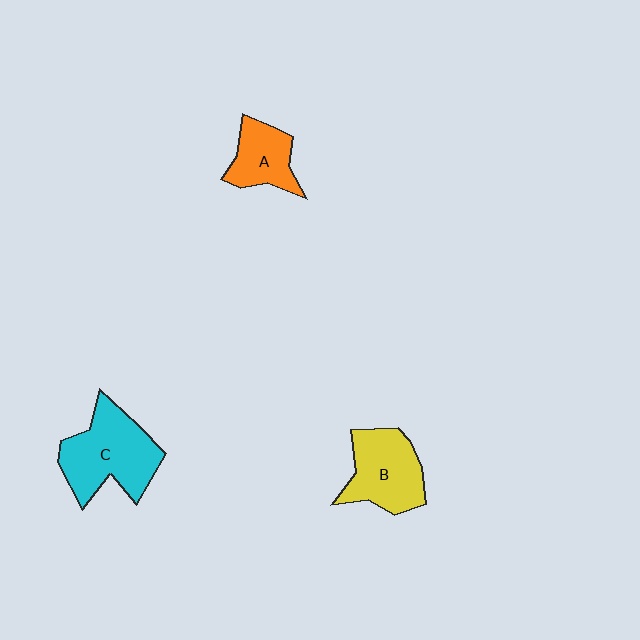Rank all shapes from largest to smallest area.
From largest to smallest: C (cyan), B (yellow), A (orange).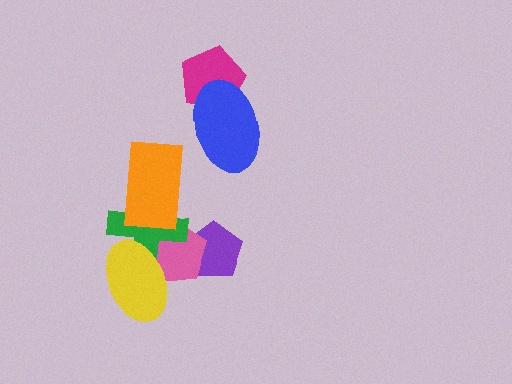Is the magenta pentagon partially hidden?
Yes, it is partially covered by another shape.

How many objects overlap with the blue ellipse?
1 object overlaps with the blue ellipse.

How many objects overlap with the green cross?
3 objects overlap with the green cross.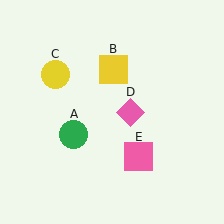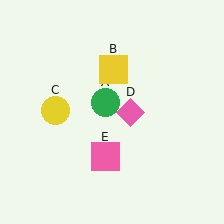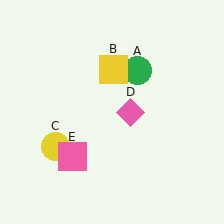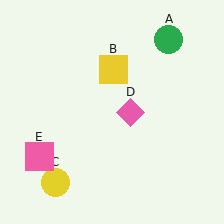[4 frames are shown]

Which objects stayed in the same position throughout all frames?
Yellow square (object B) and pink diamond (object D) remained stationary.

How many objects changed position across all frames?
3 objects changed position: green circle (object A), yellow circle (object C), pink square (object E).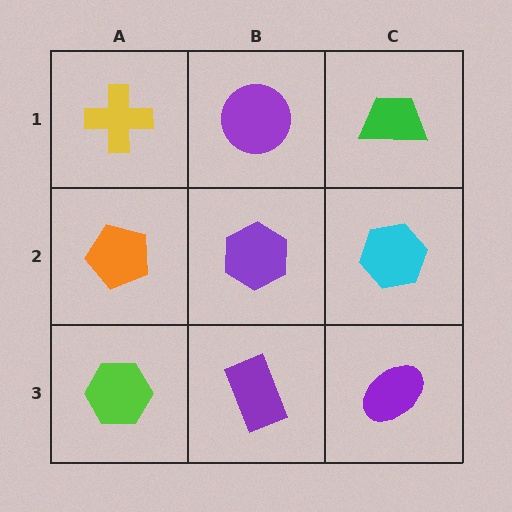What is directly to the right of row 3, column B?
A purple ellipse.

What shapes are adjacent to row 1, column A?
An orange pentagon (row 2, column A), a purple circle (row 1, column B).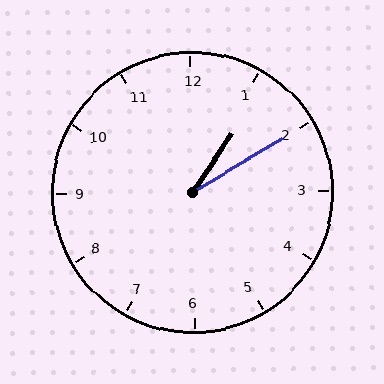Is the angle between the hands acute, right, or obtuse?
It is acute.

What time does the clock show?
1:10.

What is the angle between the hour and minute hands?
Approximately 25 degrees.